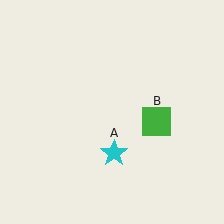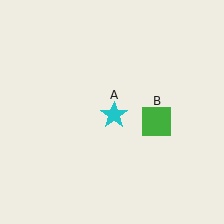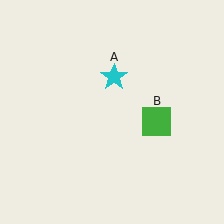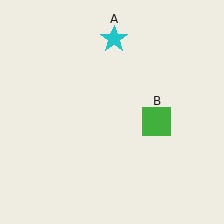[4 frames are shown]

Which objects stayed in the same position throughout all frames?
Green square (object B) remained stationary.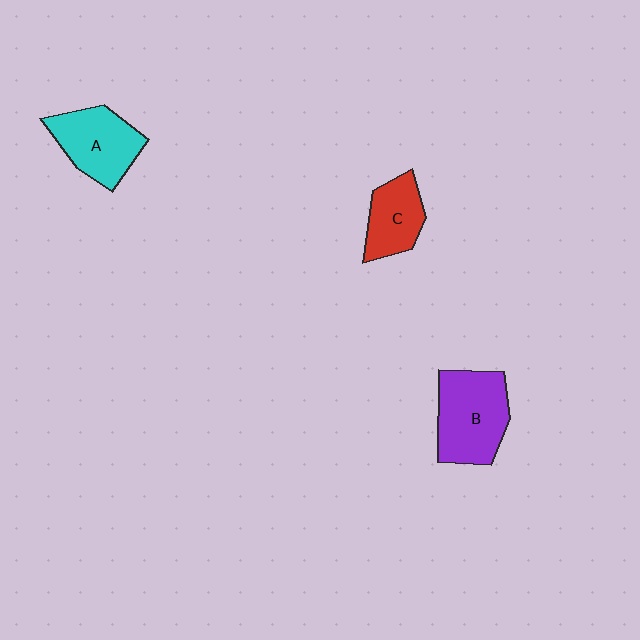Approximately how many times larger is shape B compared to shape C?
Approximately 1.6 times.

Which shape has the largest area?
Shape B (purple).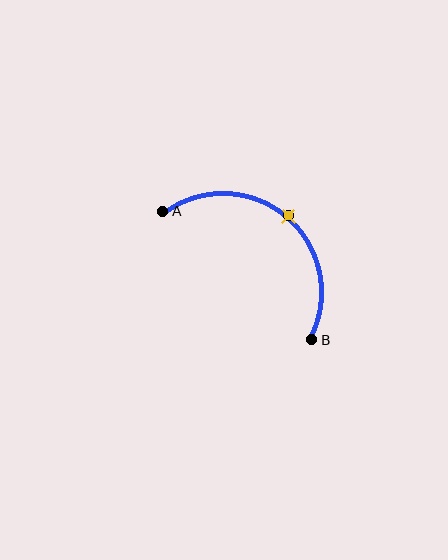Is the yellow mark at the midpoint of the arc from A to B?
Yes. The yellow mark lies on the arc at equal arc-length from both A and B — it is the arc midpoint.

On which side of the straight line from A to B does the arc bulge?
The arc bulges above and to the right of the straight line connecting A and B.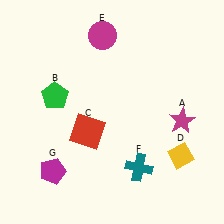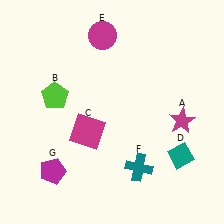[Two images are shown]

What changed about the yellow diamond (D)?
In Image 1, D is yellow. In Image 2, it changed to teal.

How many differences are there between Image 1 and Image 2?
There are 3 differences between the two images.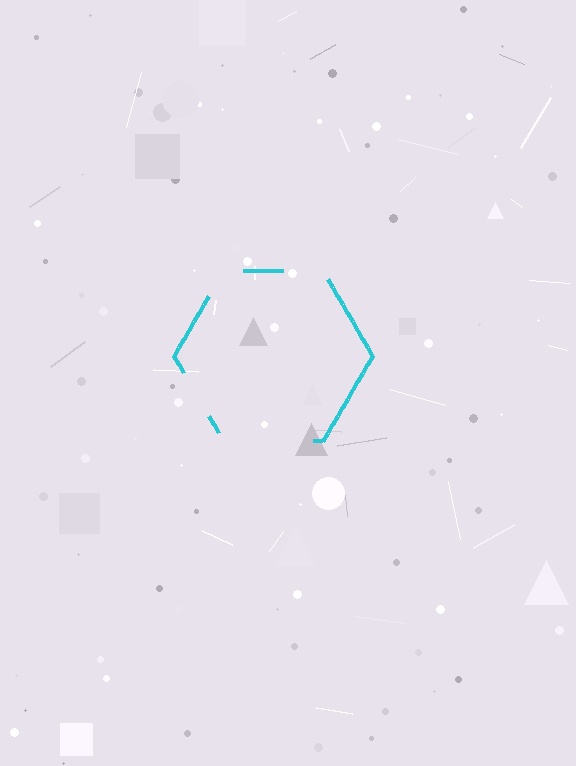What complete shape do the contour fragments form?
The contour fragments form a hexagon.